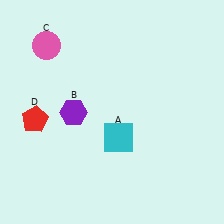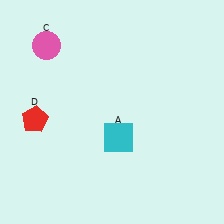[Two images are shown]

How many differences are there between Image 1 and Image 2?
There is 1 difference between the two images.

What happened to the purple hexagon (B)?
The purple hexagon (B) was removed in Image 2. It was in the bottom-left area of Image 1.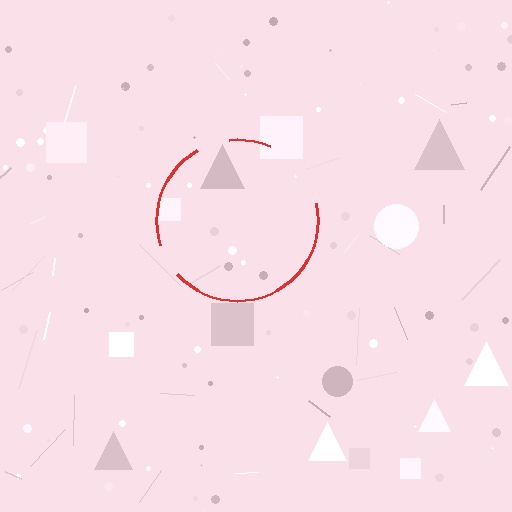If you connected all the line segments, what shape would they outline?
They would outline a circle.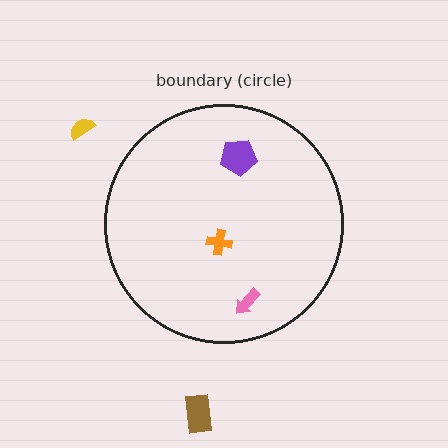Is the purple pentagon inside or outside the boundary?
Inside.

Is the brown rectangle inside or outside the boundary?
Outside.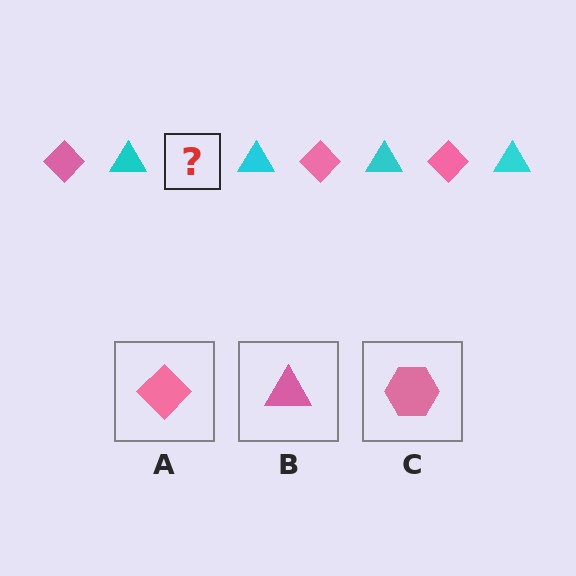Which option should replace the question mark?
Option A.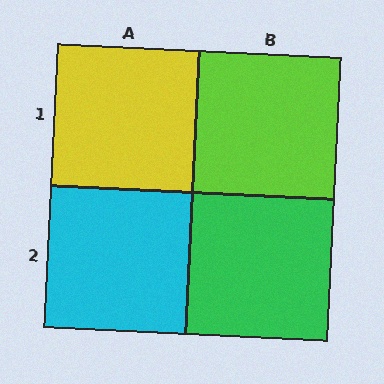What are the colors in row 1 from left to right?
Yellow, lime.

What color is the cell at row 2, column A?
Cyan.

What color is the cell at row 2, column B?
Green.